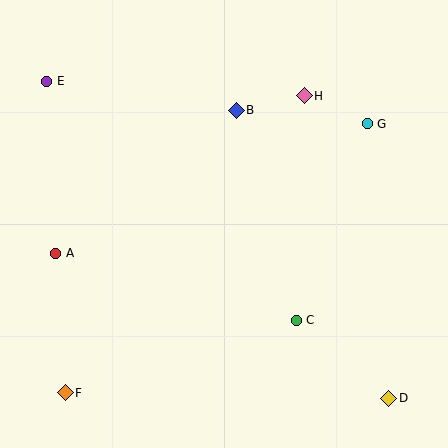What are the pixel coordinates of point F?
Point F is at (65, 393).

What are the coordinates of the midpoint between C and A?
The midpoint between C and A is at (176, 287).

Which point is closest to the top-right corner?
Point G is closest to the top-right corner.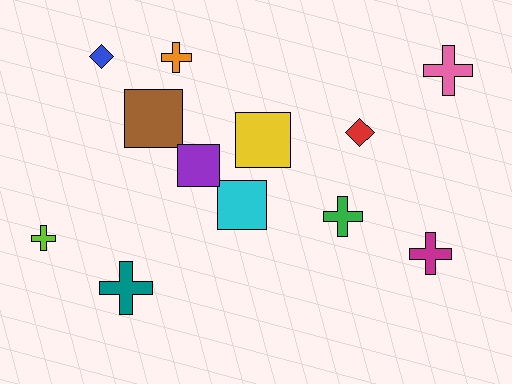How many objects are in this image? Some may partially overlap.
There are 12 objects.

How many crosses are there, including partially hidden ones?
There are 6 crosses.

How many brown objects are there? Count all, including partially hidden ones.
There is 1 brown object.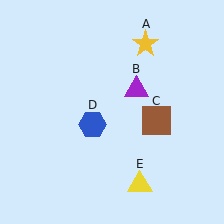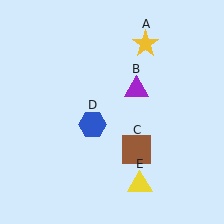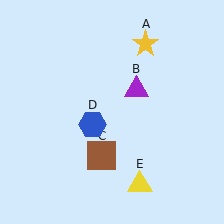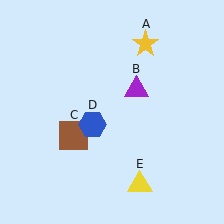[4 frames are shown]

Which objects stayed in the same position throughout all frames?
Yellow star (object A) and purple triangle (object B) and blue hexagon (object D) and yellow triangle (object E) remained stationary.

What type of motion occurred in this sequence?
The brown square (object C) rotated clockwise around the center of the scene.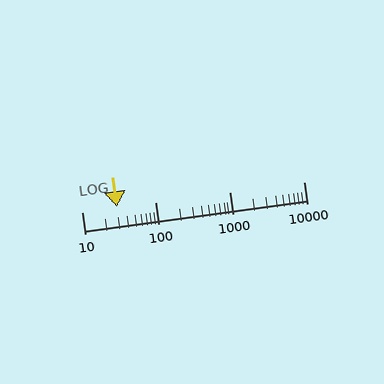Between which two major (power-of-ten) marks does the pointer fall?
The pointer is between 10 and 100.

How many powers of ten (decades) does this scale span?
The scale spans 3 decades, from 10 to 10000.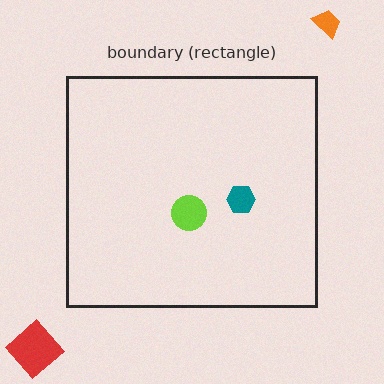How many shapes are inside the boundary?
2 inside, 2 outside.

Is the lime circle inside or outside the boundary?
Inside.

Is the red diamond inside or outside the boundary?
Outside.